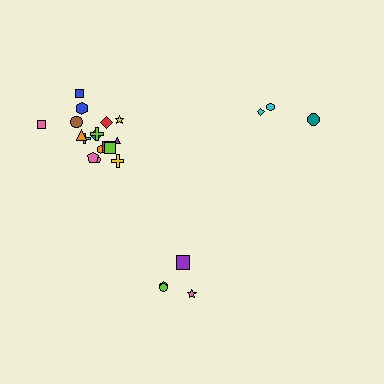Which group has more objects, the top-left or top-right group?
The top-left group.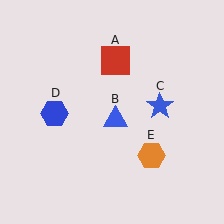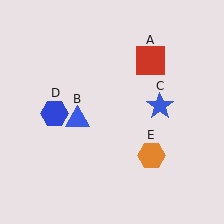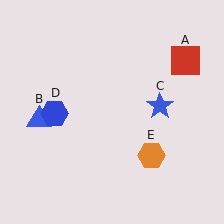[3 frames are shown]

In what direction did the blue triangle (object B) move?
The blue triangle (object B) moved left.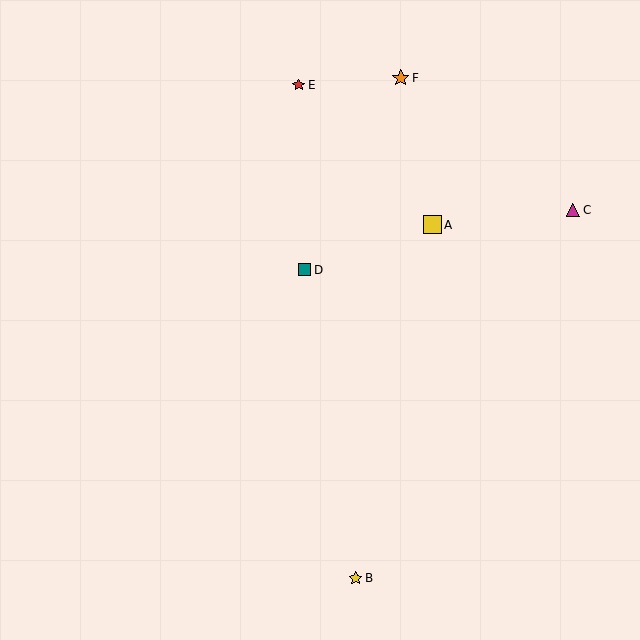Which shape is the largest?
The yellow square (labeled A) is the largest.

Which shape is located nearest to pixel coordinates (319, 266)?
The teal square (labeled D) at (304, 270) is nearest to that location.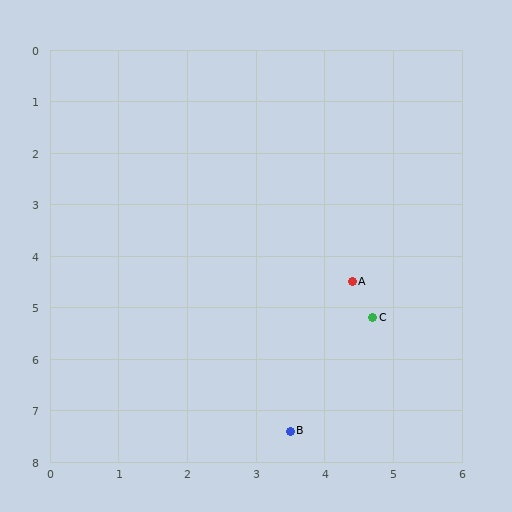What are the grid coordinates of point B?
Point B is at approximately (3.5, 7.4).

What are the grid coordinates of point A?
Point A is at approximately (4.4, 4.5).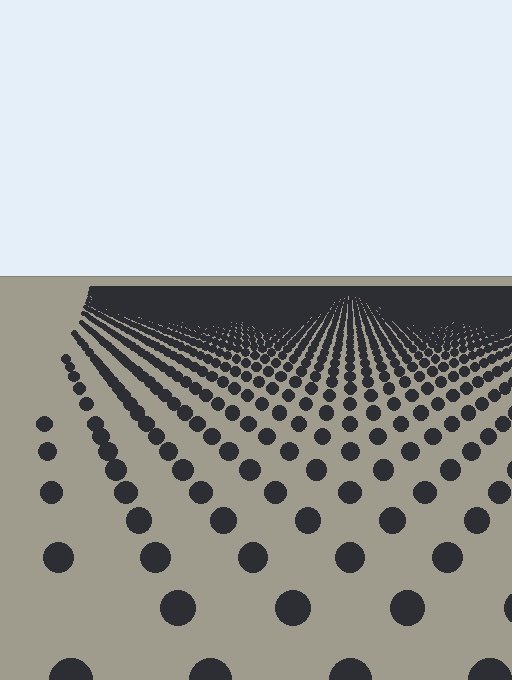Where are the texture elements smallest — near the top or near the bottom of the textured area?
Near the top.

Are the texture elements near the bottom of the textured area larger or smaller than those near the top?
Larger. Near the bottom, elements are closer to the viewer and appear at a bigger on-screen size.